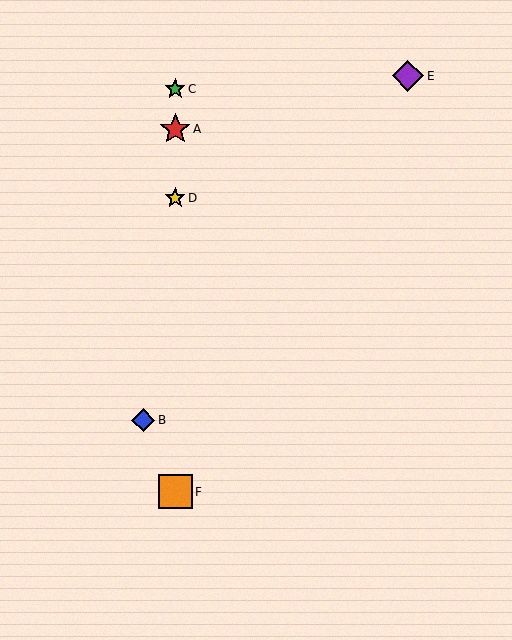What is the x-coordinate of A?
Object A is at x≈175.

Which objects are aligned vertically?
Objects A, C, D, F are aligned vertically.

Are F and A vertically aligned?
Yes, both are at x≈175.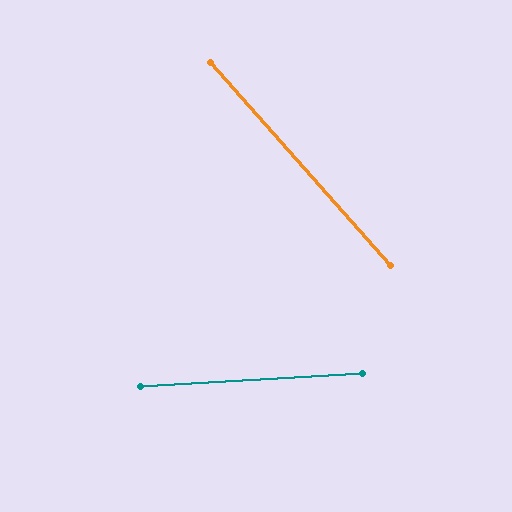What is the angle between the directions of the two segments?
Approximately 52 degrees.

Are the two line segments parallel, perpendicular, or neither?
Neither parallel nor perpendicular — they differ by about 52°.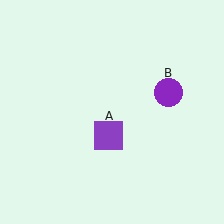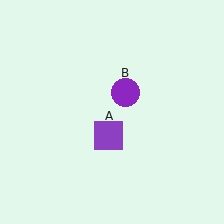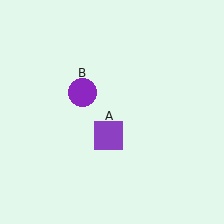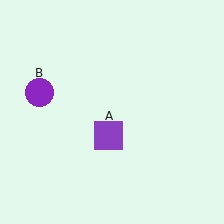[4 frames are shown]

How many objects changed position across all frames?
1 object changed position: purple circle (object B).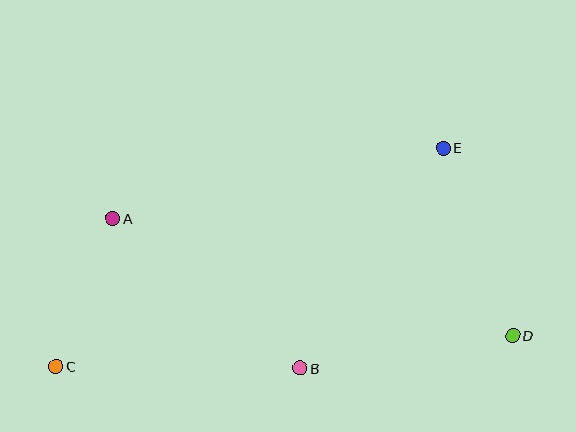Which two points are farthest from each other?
Points C and D are farthest from each other.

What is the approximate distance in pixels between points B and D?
The distance between B and D is approximately 215 pixels.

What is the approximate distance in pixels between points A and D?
The distance between A and D is approximately 417 pixels.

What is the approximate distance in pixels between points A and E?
The distance between A and E is approximately 338 pixels.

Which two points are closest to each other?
Points A and C are closest to each other.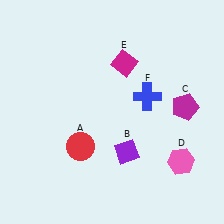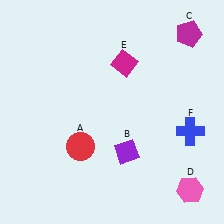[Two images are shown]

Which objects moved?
The objects that moved are: the magenta pentagon (C), the pink hexagon (D), the blue cross (F).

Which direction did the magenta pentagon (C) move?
The magenta pentagon (C) moved up.